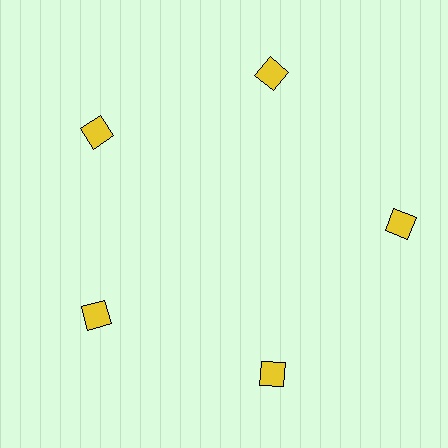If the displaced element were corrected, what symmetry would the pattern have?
It would have 5-fold rotational symmetry — the pattern would map onto itself every 72 degrees.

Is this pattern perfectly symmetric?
No. The 5 yellow diamonds are arranged in a ring, but one element near the 3 o'clock position is pushed outward from the center, breaking the 5-fold rotational symmetry.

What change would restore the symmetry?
The symmetry would be restored by moving it inward, back onto the ring so that all 5 diamonds sit at equal angles and equal distance from the center.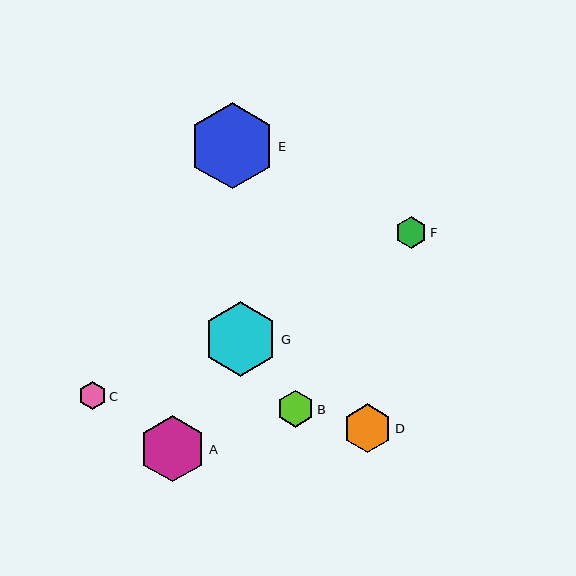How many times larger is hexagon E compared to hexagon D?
Hexagon E is approximately 1.8 times the size of hexagon D.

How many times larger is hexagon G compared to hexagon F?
Hexagon G is approximately 2.3 times the size of hexagon F.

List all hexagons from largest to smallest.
From largest to smallest: E, G, A, D, B, F, C.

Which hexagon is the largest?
Hexagon E is the largest with a size of approximately 86 pixels.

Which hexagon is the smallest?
Hexagon C is the smallest with a size of approximately 28 pixels.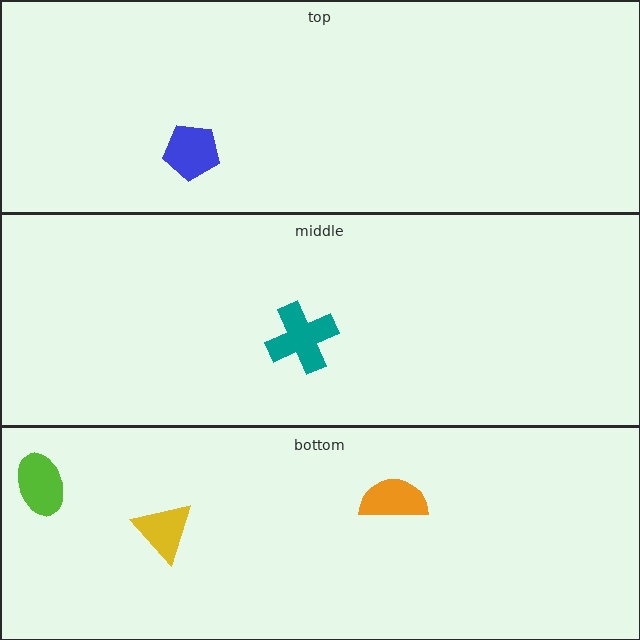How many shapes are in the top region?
1.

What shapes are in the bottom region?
The lime ellipse, the yellow triangle, the orange semicircle.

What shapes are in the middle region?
The teal cross.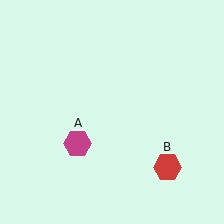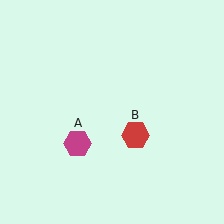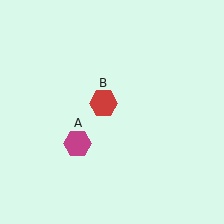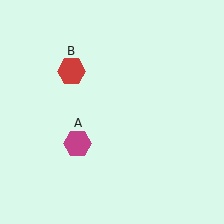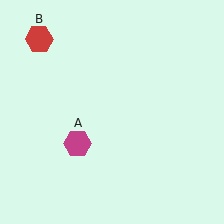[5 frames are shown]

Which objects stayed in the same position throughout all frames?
Magenta hexagon (object A) remained stationary.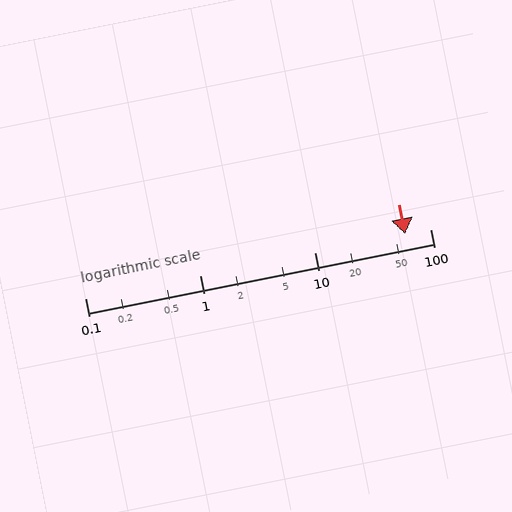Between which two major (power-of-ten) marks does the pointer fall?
The pointer is between 10 and 100.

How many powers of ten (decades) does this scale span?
The scale spans 3 decades, from 0.1 to 100.